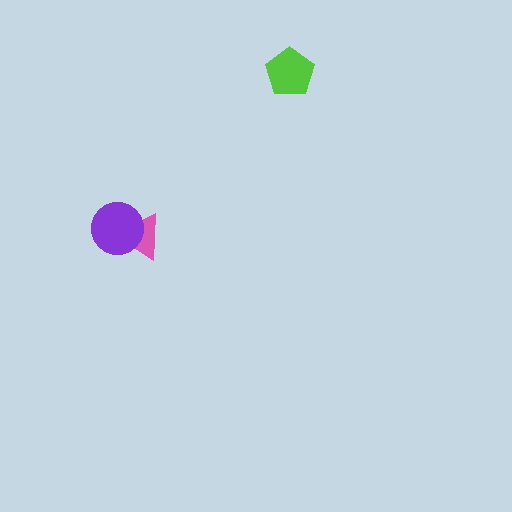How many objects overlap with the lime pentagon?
0 objects overlap with the lime pentagon.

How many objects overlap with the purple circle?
1 object overlaps with the purple circle.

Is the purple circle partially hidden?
No, no other shape covers it.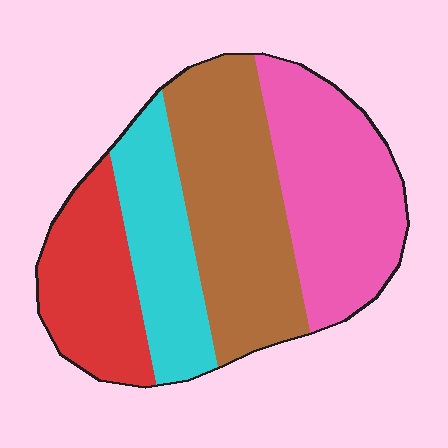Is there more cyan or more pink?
Pink.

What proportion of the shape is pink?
Pink covers 29% of the shape.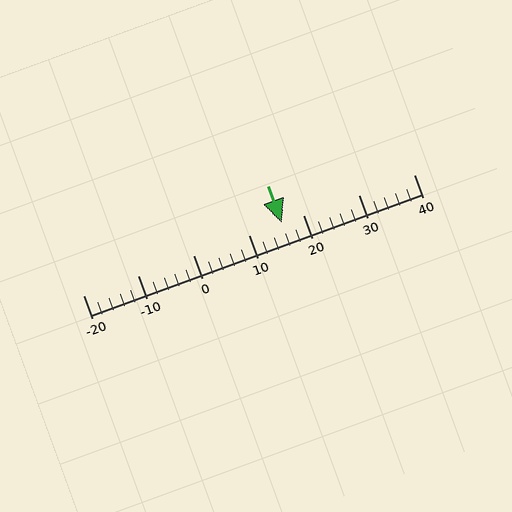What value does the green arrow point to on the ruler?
The green arrow points to approximately 16.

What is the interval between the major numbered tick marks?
The major tick marks are spaced 10 units apart.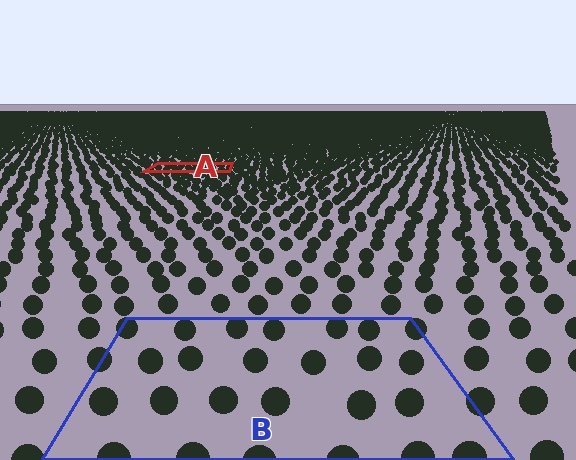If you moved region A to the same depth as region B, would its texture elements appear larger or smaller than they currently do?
They would appear larger. At a closer depth, the same texture elements are projected at a bigger on-screen size.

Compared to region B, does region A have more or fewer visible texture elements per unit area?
Region A has more texture elements per unit area — they are packed more densely because it is farther away.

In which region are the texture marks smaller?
The texture marks are smaller in region A, because it is farther away.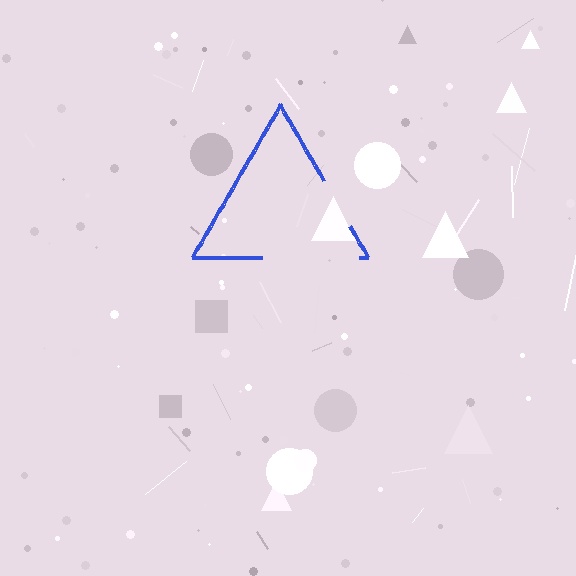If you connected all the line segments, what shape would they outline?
They would outline a triangle.